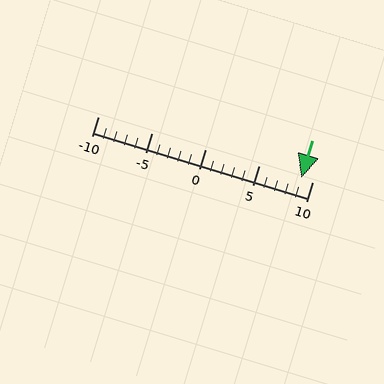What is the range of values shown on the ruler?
The ruler shows values from -10 to 10.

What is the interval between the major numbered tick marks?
The major tick marks are spaced 5 units apart.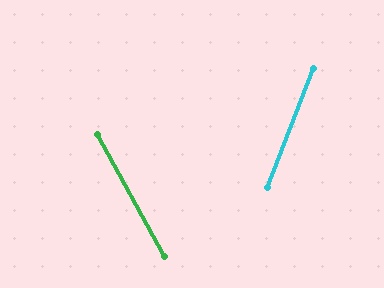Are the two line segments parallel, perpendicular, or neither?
Neither parallel nor perpendicular — they differ by about 50°.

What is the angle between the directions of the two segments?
Approximately 50 degrees.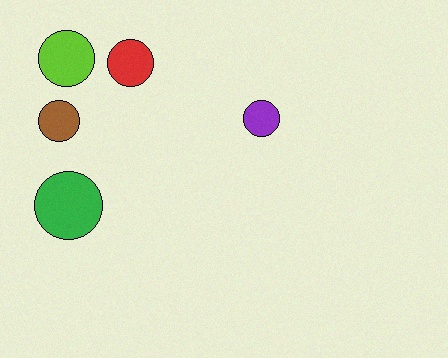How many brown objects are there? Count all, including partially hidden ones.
There is 1 brown object.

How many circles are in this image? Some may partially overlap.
There are 5 circles.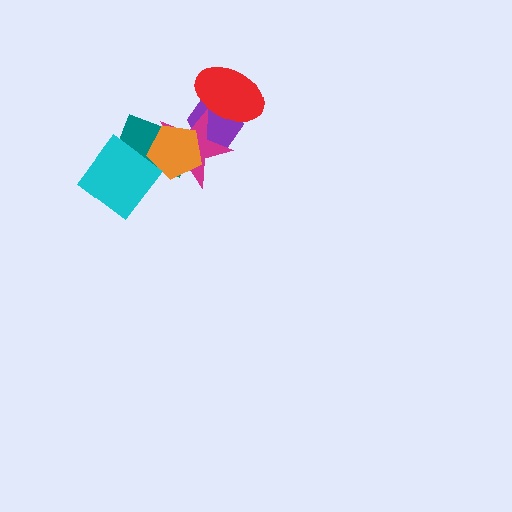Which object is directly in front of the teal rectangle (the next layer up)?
The orange pentagon is directly in front of the teal rectangle.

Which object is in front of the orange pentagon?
The cyan diamond is in front of the orange pentagon.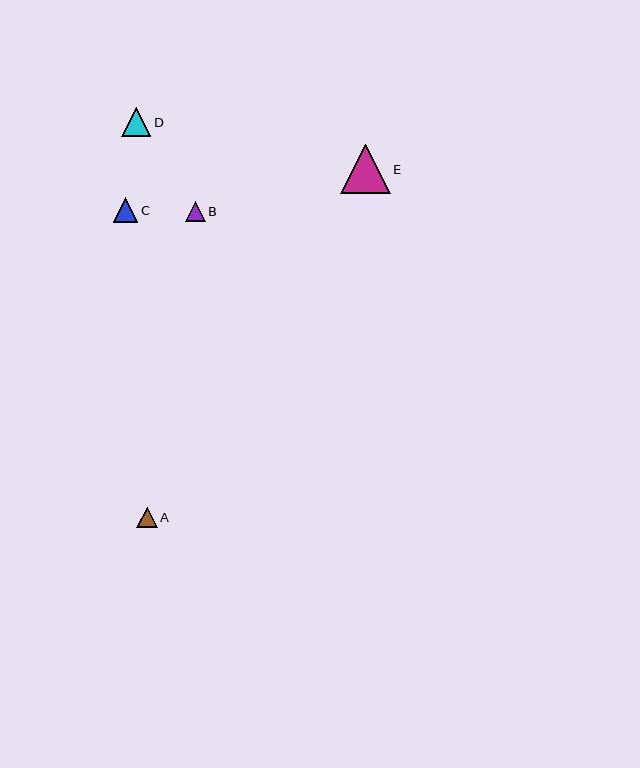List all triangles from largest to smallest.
From largest to smallest: E, D, C, A, B.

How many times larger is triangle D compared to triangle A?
Triangle D is approximately 1.4 times the size of triangle A.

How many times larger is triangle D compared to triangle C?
Triangle D is approximately 1.2 times the size of triangle C.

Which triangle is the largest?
Triangle E is the largest with a size of approximately 50 pixels.